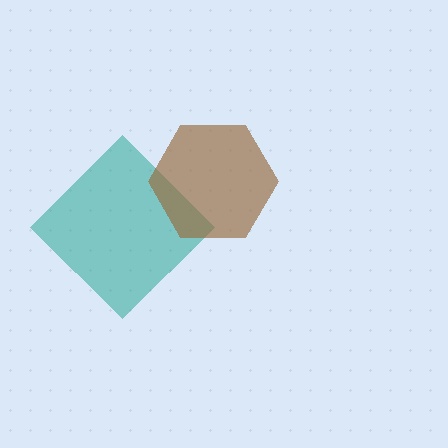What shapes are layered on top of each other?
The layered shapes are: a teal diamond, a brown hexagon.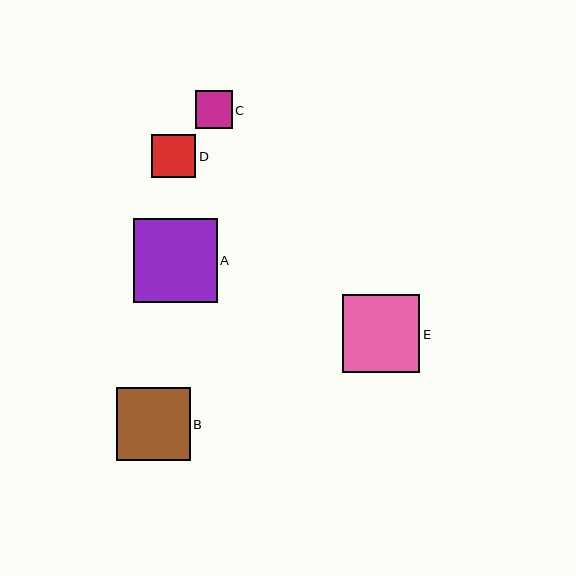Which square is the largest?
Square A is the largest with a size of approximately 84 pixels.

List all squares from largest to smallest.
From largest to smallest: A, E, B, D, C.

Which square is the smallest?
Square C is the smallest with a size of approximately 37 pixels.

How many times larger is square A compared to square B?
Square A is approximately 1.1 times the size of square B.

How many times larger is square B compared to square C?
Square B is approximately 2.0 times the size of square C.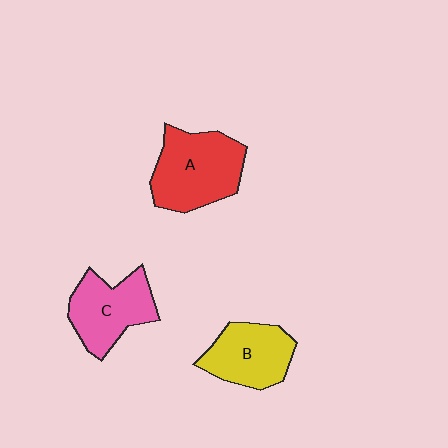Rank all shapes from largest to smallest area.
From largest to smallest: A (red), C (pink), B (yellow).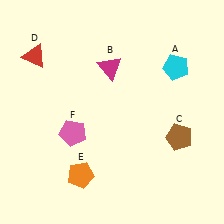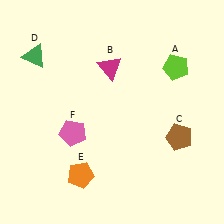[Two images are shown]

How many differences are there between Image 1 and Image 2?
There are 2 differences between the two images.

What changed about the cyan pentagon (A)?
In Image 1, A is cyan. In Image 2, it changed to lime.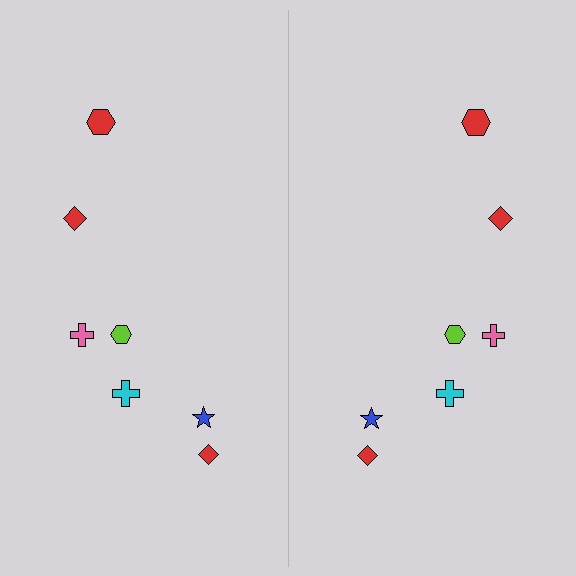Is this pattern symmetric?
Yes, this pattern has bilateral (reflection) symmetry.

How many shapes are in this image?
There are 14 shapes in this image.